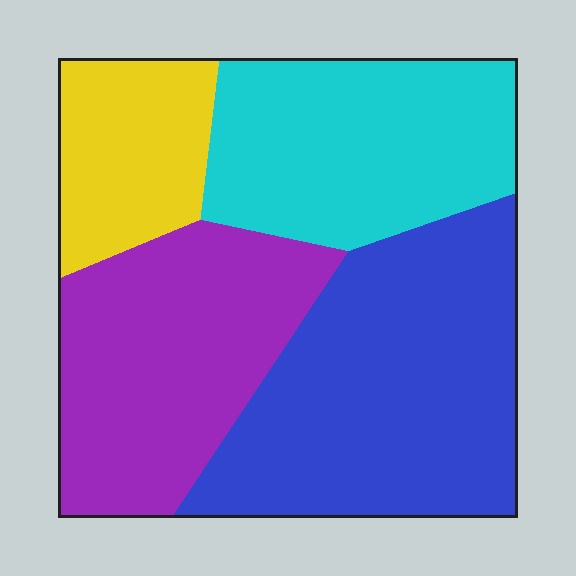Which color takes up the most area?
Blue, at roughly 35%.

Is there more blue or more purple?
Blue.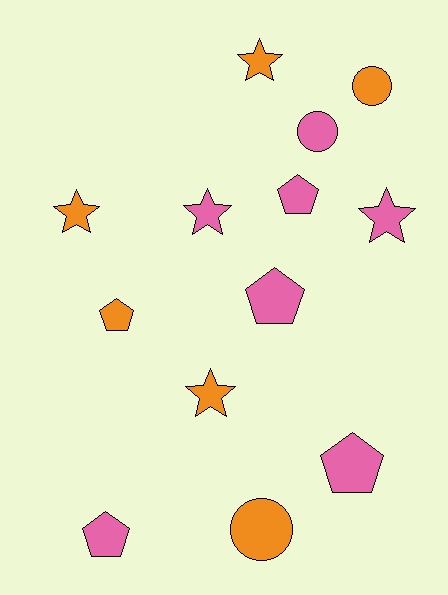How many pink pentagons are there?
There are 4 pink pentagons.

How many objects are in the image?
There are 13 objects.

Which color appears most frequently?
Pink, with 7 objects.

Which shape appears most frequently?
Pentagon, with 5 objects.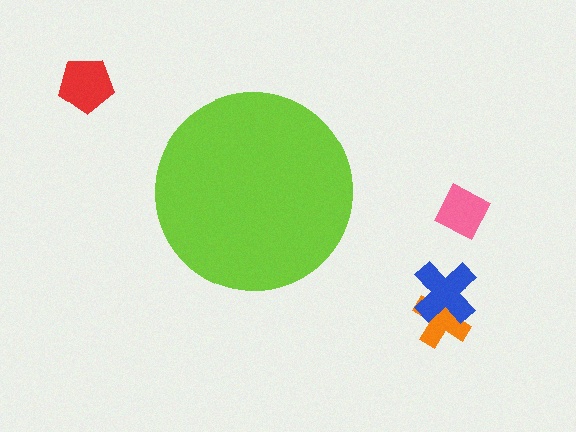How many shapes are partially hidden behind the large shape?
0 shapes are partially hidden.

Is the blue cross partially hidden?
No, the blue cross is fully visible.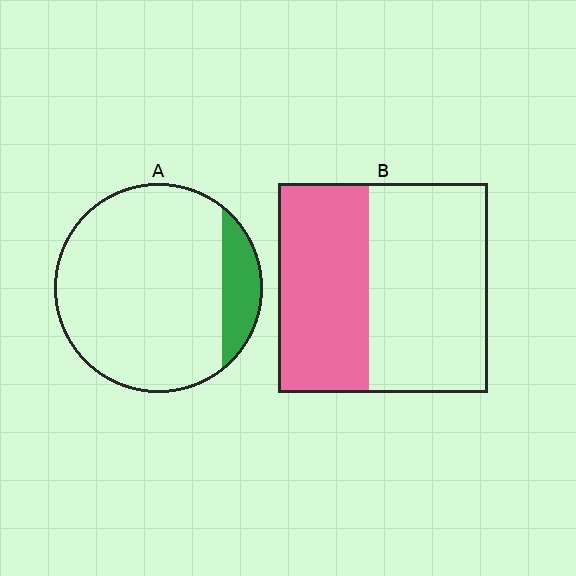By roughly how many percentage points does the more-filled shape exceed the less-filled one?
By roughly 30 percentage points (B over A).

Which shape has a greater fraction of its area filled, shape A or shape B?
Shape B.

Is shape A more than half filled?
No.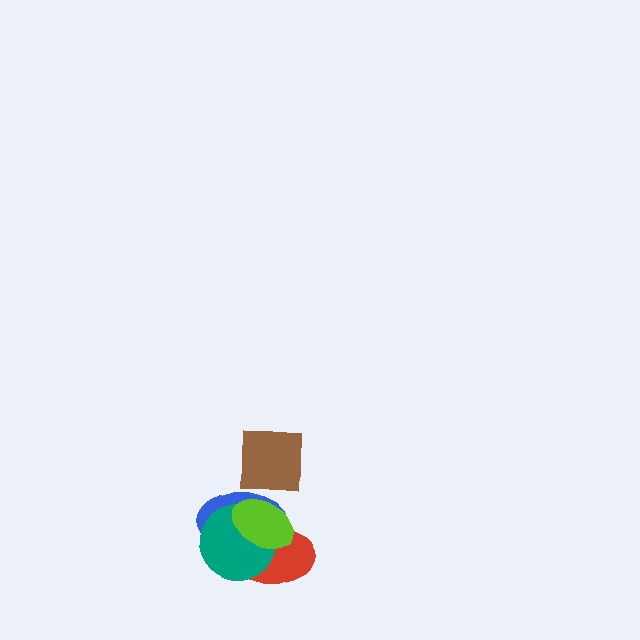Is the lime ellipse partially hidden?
No, no other shape covers it.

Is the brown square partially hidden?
Yes, it is partially covered by another shape.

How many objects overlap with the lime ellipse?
4 objects overlap with the lime ellipse.